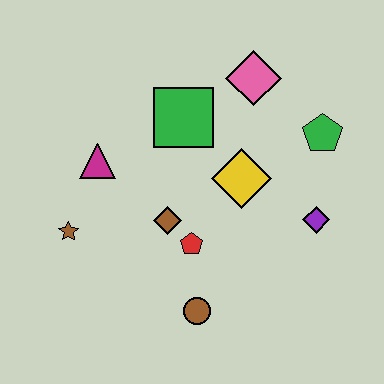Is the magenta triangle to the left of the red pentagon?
Yes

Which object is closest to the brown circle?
The red pentagon is closest to the brown circle.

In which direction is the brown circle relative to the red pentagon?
The brown circle is below the red pentagon.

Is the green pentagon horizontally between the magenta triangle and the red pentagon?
No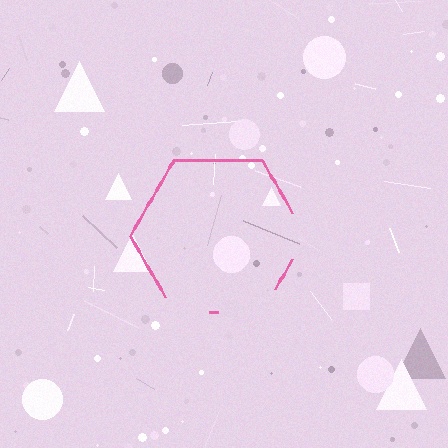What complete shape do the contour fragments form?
The contour fragments form a hexagon.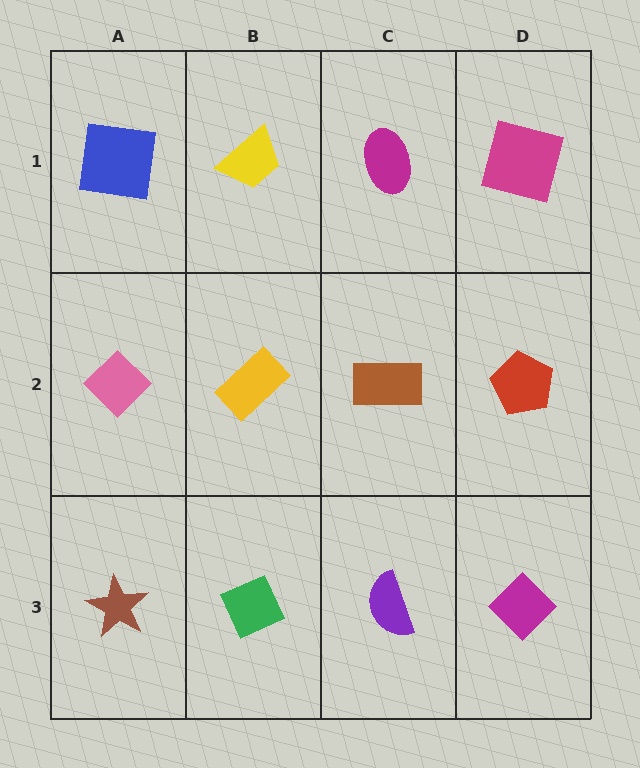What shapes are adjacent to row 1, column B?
A yellow rectangle (row 2, column B), a blue square (row 1, column A), a magenta ellipse (row 1, column C).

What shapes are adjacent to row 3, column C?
A brown rectangle (row 2, column C), a green diamond (row 3, column B), a magenta diamond (row 3, column D).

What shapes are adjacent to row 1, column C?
A brown rectangle (row 2, column C), a yellow trapezoid (row 1, column B), a magenta square (row 1, column D).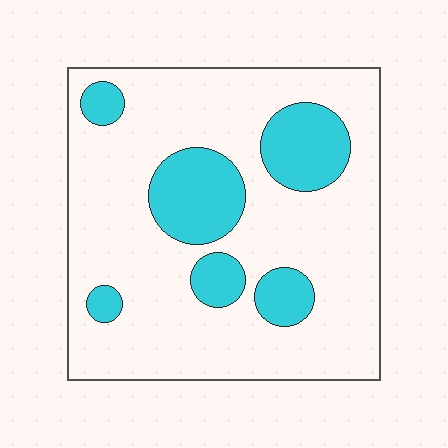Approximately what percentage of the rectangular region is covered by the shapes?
Approximately 20%.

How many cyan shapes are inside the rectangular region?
6.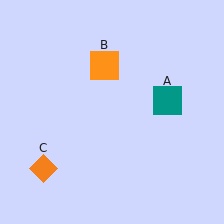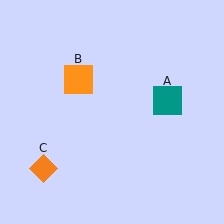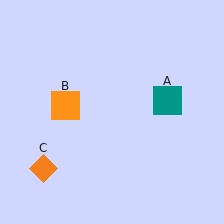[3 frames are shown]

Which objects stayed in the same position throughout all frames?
Teal square (object A) and orange diamond (object C) remained stationary.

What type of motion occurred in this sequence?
The orange square (object B) rotated counterclockwise around the center of the scene.